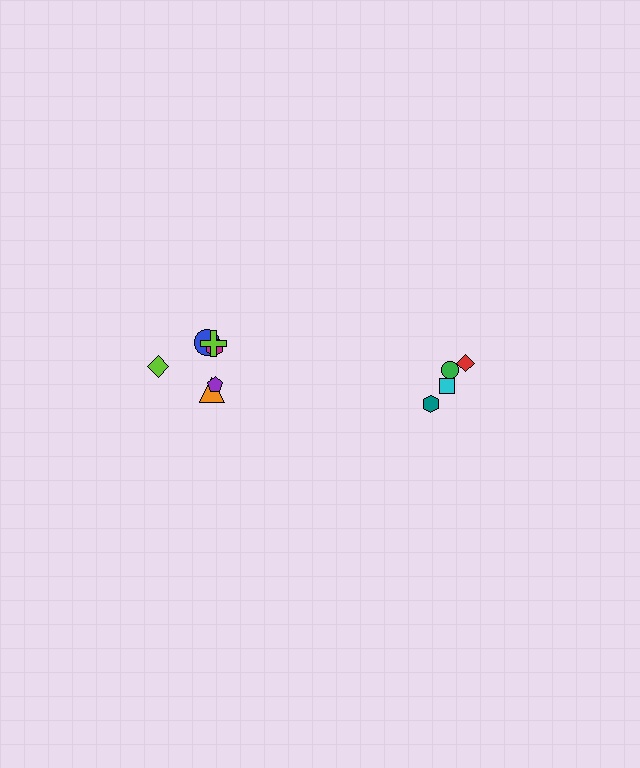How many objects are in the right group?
There are 4 objects.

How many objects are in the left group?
There are 6 objects.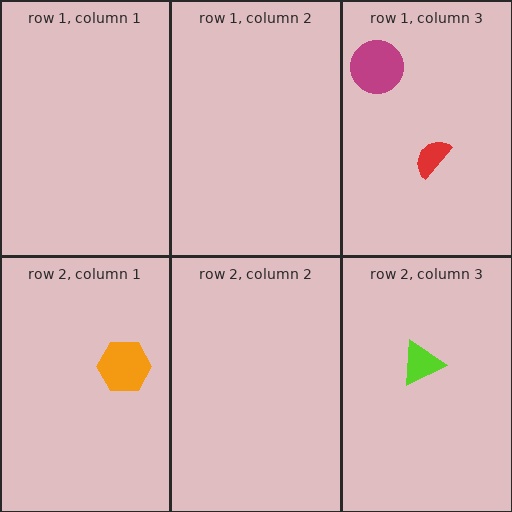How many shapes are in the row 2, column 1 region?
1.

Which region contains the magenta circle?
The row 1, column 3 region.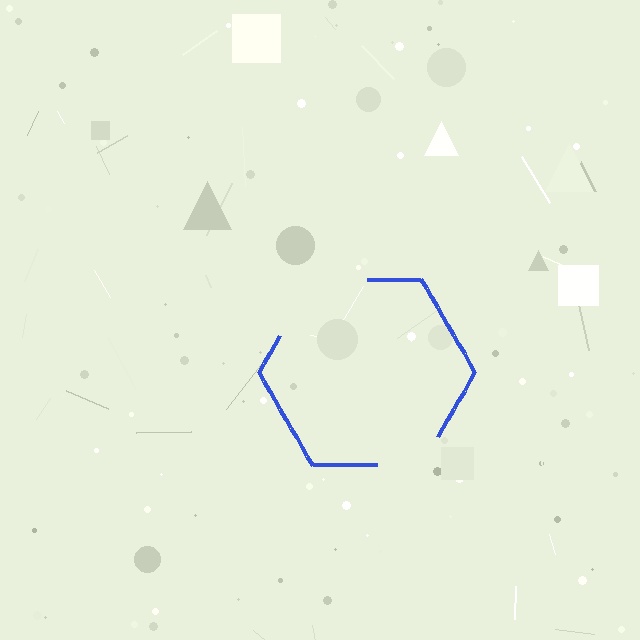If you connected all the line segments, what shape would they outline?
They would outline a hexagon.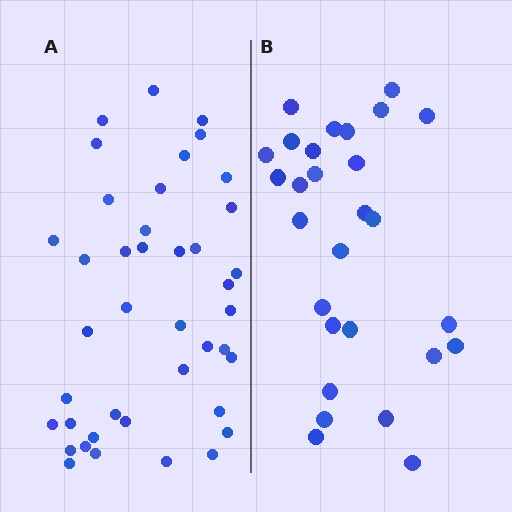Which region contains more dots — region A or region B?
Region A (the left region) has more dots.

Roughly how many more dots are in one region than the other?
Region A has approximately 15 more dots than region B.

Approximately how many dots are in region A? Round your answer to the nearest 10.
About 40 dots. (The exact count is 41, which rounds to 40.)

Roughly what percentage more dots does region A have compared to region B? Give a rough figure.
About 45% more.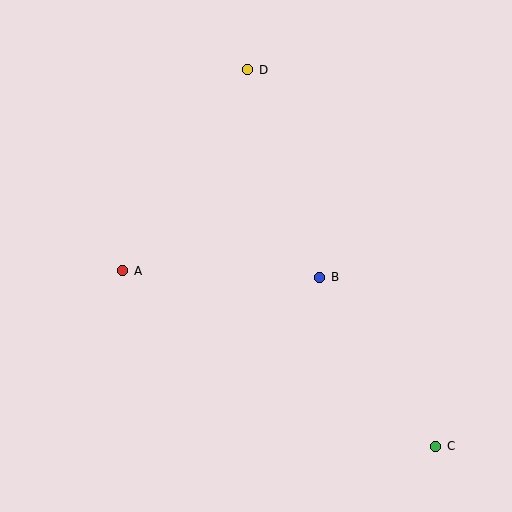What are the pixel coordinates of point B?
Point B is at (320, 277).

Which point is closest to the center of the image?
Point B at (320, 277) is closest to the center.